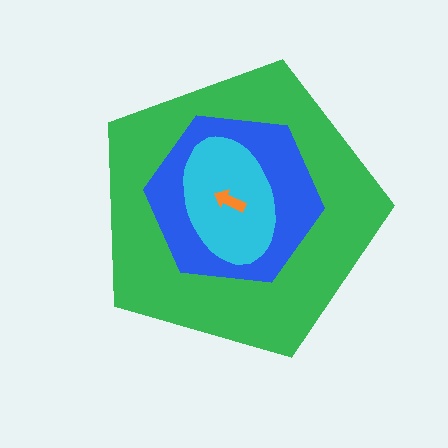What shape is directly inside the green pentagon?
The blue hexagon.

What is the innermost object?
The orange arrow.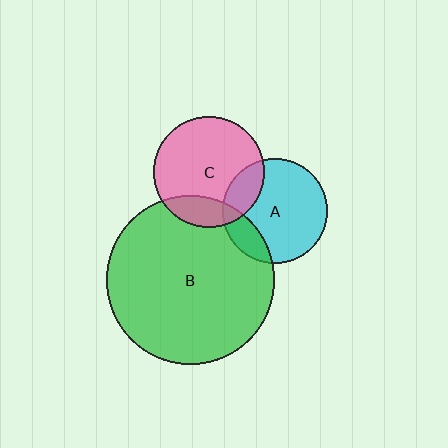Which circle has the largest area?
Circle B (green).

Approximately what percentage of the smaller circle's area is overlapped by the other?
Approximately 15%.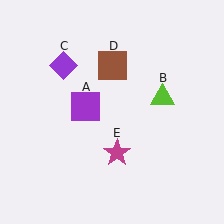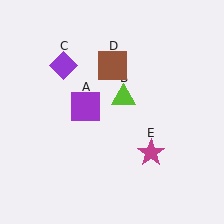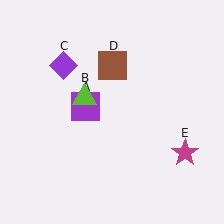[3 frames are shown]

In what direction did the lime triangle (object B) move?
The lime triangle (object B) moved left.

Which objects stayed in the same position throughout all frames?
Purple square (object A) and purple diamond (object C) and brown square (object D) remained stationary.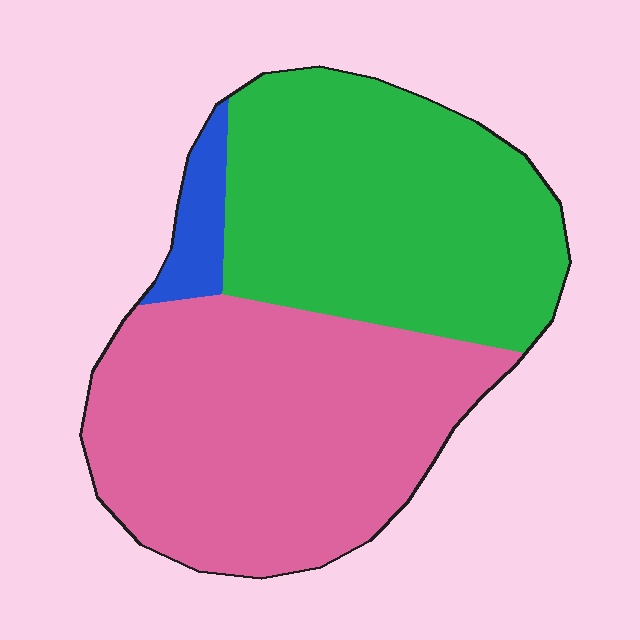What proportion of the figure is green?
Green covers about 45% of the figure.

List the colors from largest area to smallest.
From largest to smallest: pink, green, blue.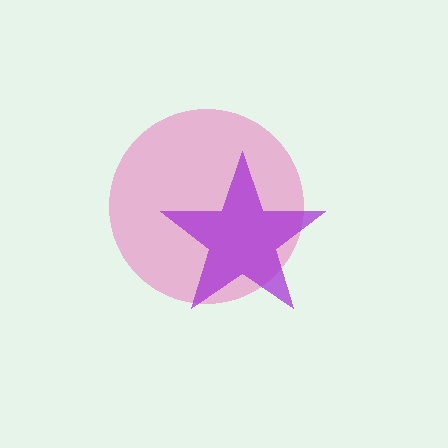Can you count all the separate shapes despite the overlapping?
Yes, there are 2 separate shapes.